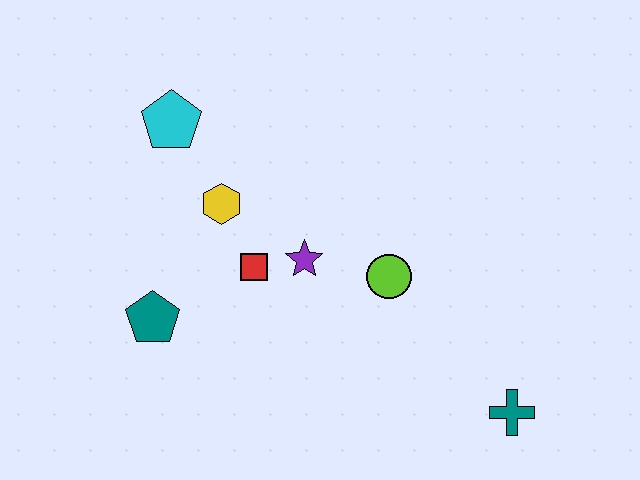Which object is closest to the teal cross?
The lime circle is closest to the teal cross.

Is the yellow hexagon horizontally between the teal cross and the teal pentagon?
Yes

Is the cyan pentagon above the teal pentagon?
Yes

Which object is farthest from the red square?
The teal cross is farthest from the red square.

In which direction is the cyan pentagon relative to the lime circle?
The cyan pentagon is to the left of the lime circle.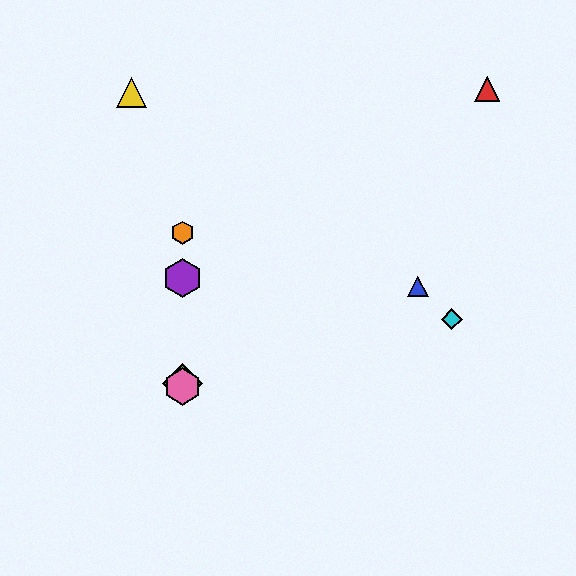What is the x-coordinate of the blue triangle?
The blue triangle is at x≈418.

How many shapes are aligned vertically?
4 shapes (the green diamond, the purple hexagon, the orange hexagon, the pink hexagon) are aligned vertically.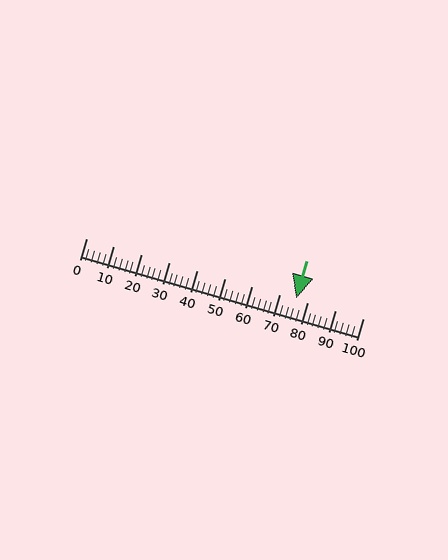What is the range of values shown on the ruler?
The ruler shows values from 0 to 100.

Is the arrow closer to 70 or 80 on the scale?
The arrow is closer to 80.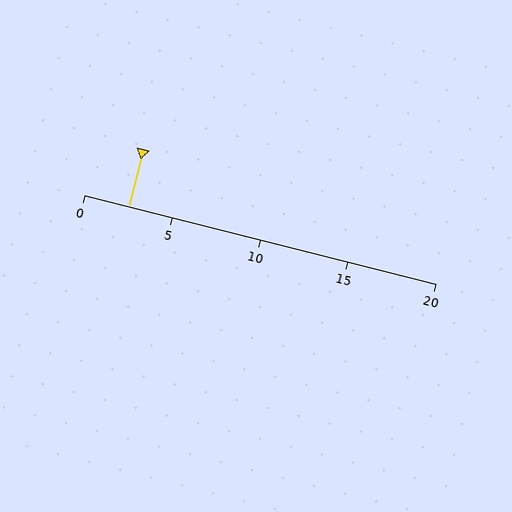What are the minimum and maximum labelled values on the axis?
The axis runs from 0 to 20.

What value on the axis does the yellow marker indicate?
The marker indicates approximately 2.5.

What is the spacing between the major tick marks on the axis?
The major ticks are spaced 5 apart.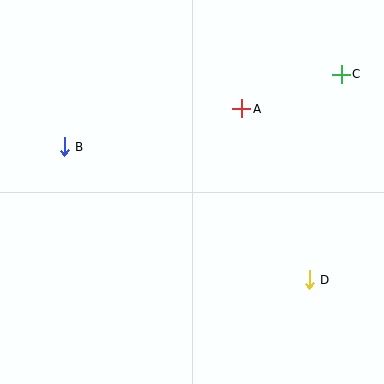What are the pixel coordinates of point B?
Point B is at (64, 147).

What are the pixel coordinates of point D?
Point D is at (309, 280).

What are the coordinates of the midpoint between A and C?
The midpoint between A and C is at (291, 92).